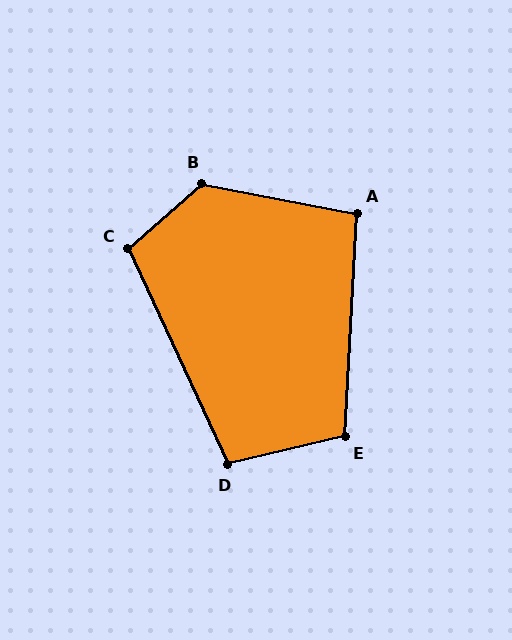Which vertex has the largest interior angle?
B, at approximately 128 degrees.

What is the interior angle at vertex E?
Approximately 106 degrees (obtuse).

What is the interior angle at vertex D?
Approximately 102 degrees (obtuse).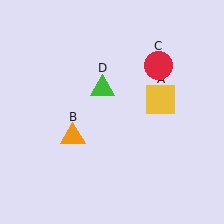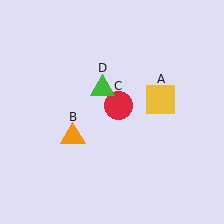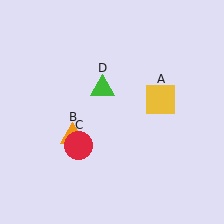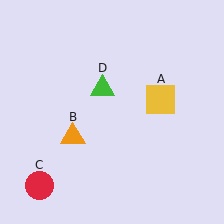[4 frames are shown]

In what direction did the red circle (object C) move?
The red circle (object C) moved down and to the left.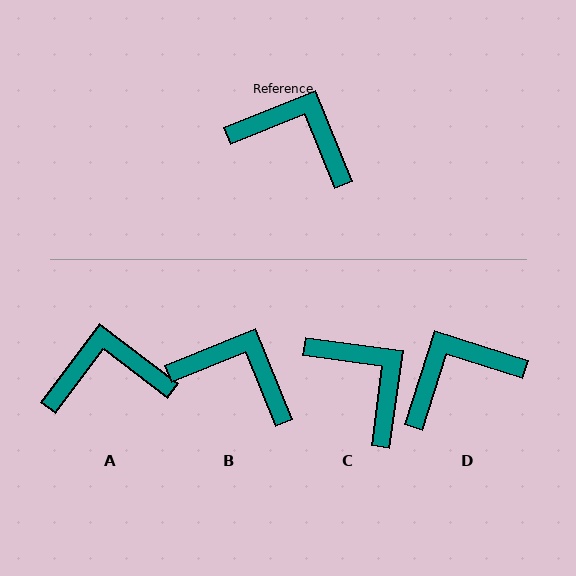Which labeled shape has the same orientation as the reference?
B.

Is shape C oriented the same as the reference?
No, it is off by about 30 degrees.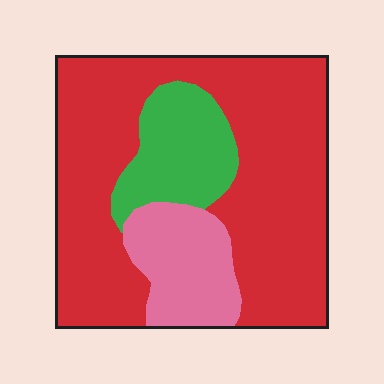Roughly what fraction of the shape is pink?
Pink covers around 15% of the shape.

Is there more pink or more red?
Red.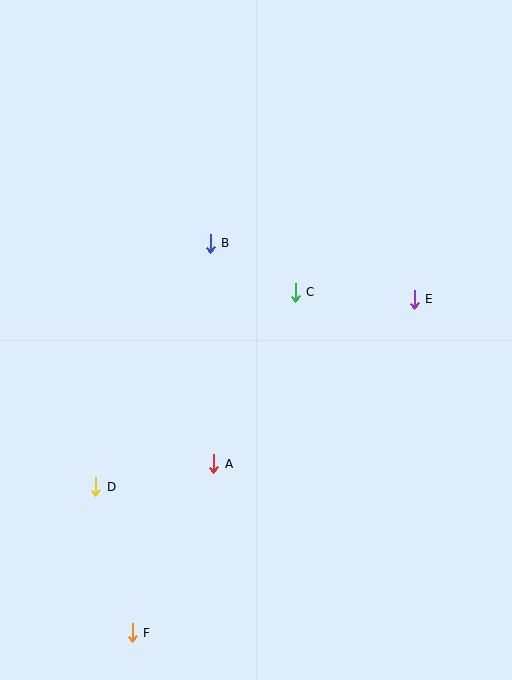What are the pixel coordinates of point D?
Point D is at (96, 487).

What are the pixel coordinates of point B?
Point B is at (210, 243).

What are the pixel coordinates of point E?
Point E is at (414, 299).